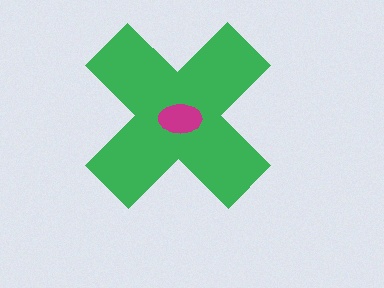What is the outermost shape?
The green cross.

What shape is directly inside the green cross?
The magenta ellipse.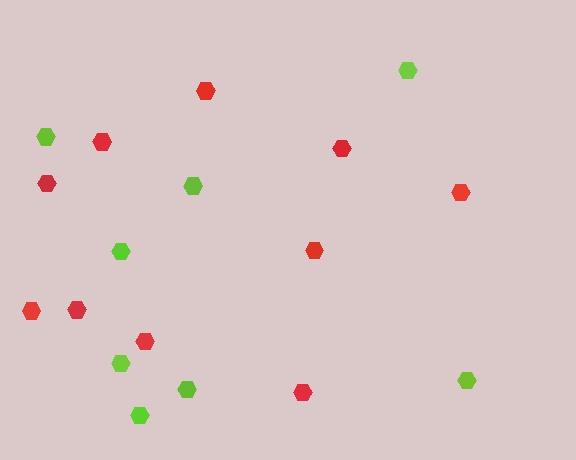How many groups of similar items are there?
There are 2 groups: one group of lime hexagons (8) and one group of red hexagons (10).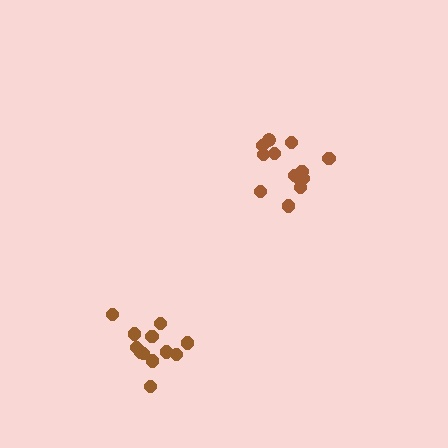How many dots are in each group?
Group 1: 14 dots, Group 2: 12 dots (26 total).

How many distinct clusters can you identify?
There are 2 distinct clusters.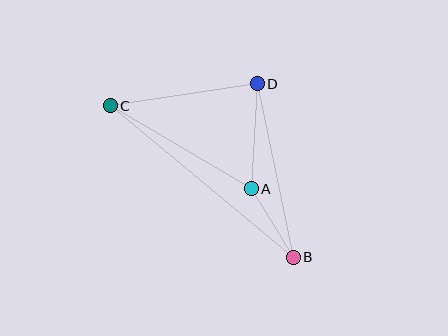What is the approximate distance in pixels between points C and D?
The distance between C and D is approximately 149 pixels.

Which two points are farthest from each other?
Points B and C are farthest from each other.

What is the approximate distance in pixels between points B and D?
The distance between B and D is approximately 177 pixels.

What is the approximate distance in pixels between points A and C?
The distance between A and C is approximately 164 pixels.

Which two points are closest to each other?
Points A and B are closest to each other.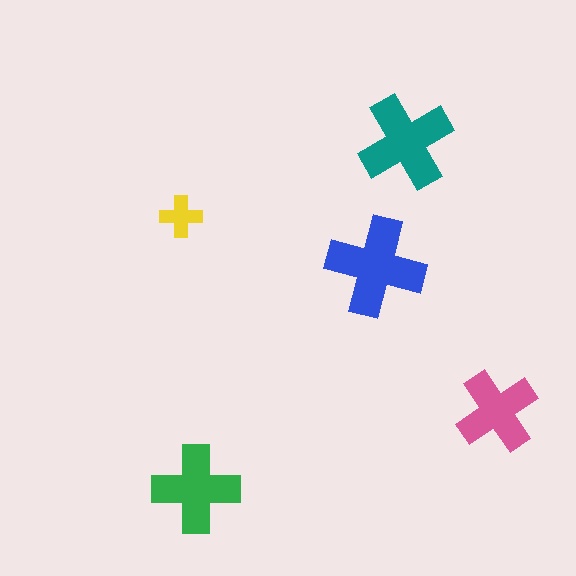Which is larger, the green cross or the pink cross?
The green one.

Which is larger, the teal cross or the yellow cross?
The teal one.